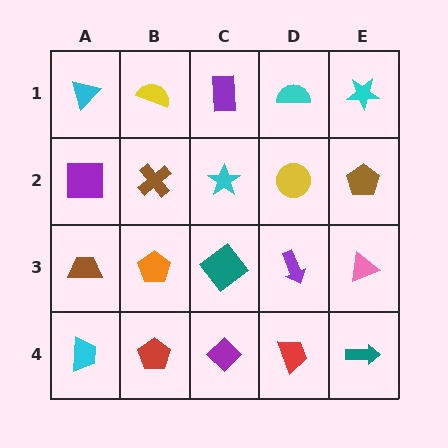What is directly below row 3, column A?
A cyan trapezoid.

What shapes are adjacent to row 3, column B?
A brown cross (row 2, column B), a red pentagon (row 4, column B), a brown trapezoid (row 3, column A), a teal diamond (row 3, column C).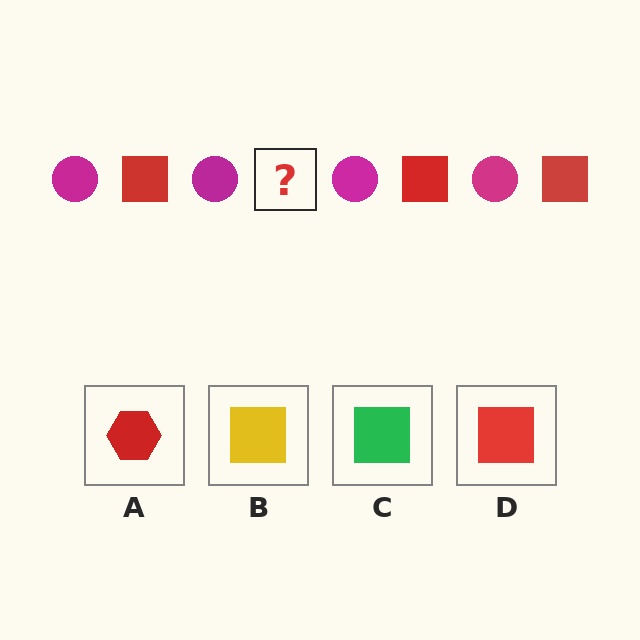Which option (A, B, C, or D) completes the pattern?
D.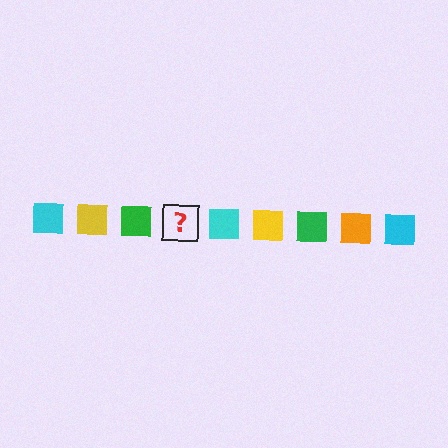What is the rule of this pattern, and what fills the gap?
The rule is that the pattern cycles through cyan, yellow, green, orange squares. The gap should be filled with an orange square.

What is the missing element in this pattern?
The missing element is an orange square.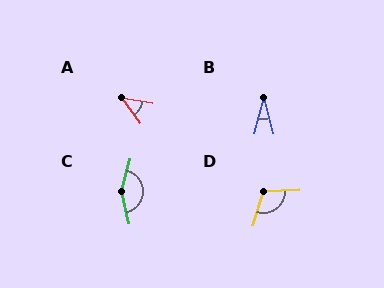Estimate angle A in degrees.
Approximately 44 degrees.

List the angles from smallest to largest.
B (28°), A (44°), D (109°), C (153°).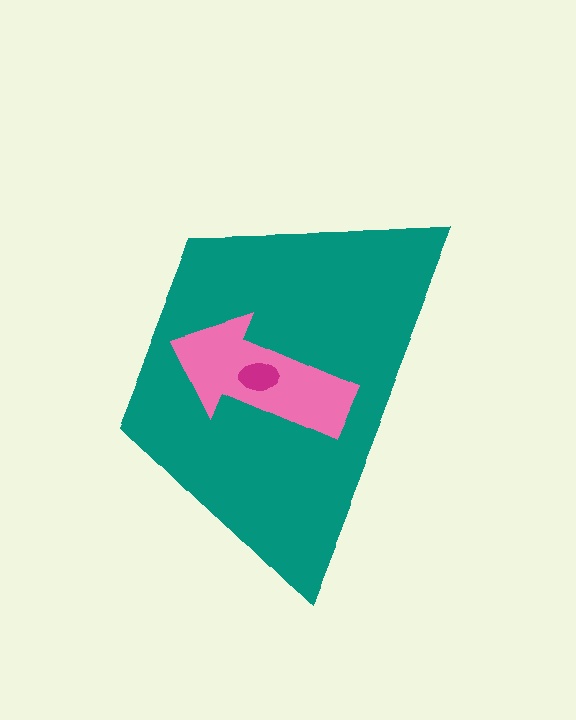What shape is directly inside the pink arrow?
The magenta ellipse.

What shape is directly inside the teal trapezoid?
The pink arrow.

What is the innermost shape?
The magenta ellipse.